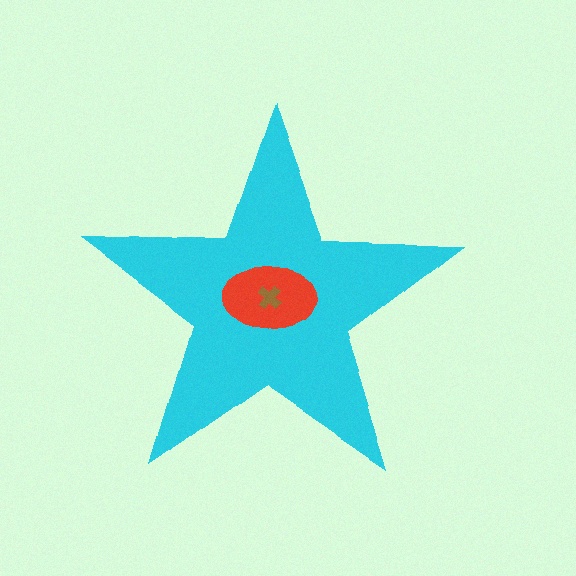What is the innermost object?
The brown cross.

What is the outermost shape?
The cyan star.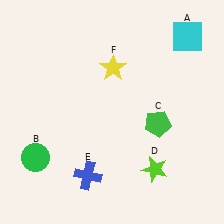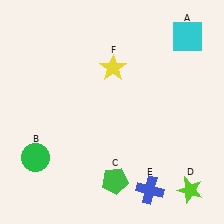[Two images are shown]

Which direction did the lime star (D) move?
The lime star (D) moved right.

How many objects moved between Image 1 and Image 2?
3 objects moved between the two images.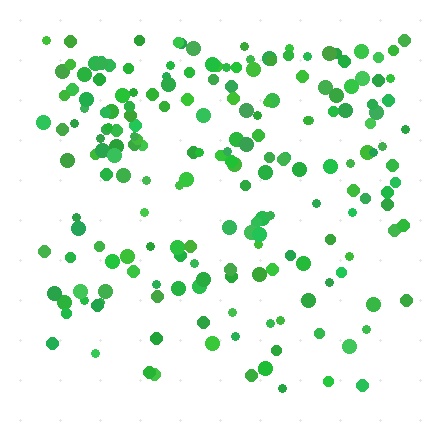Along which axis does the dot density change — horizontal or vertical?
Vertical.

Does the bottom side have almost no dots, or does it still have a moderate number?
Still a moderate number, just noticeably fewer than the top.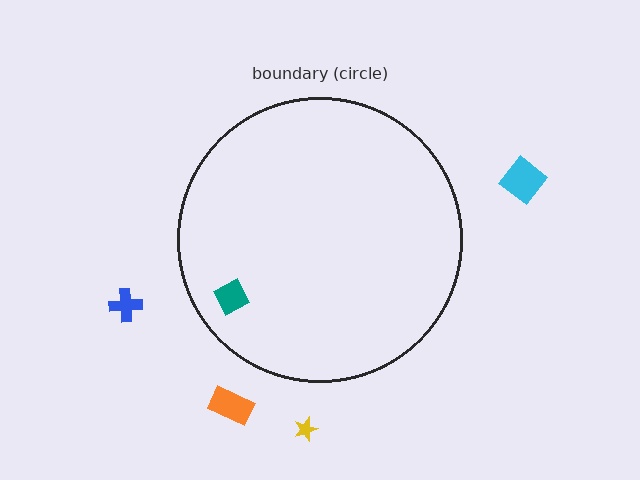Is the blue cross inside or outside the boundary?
Outside.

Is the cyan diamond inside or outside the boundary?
Outside.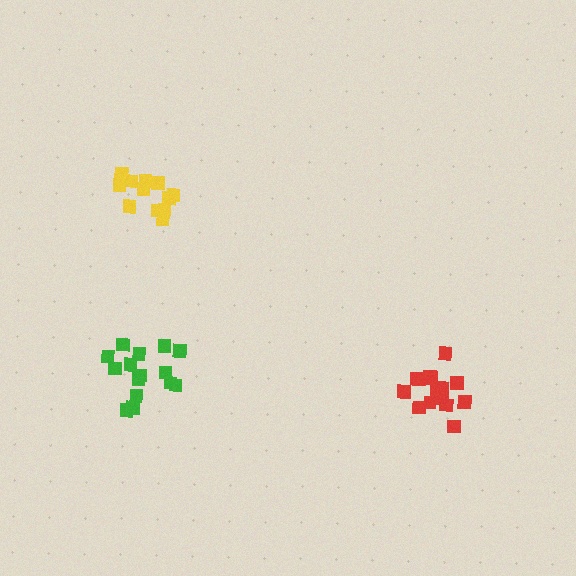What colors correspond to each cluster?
The clusters are colored: green, red, yellow.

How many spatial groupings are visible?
There are 3 spatial groupings.